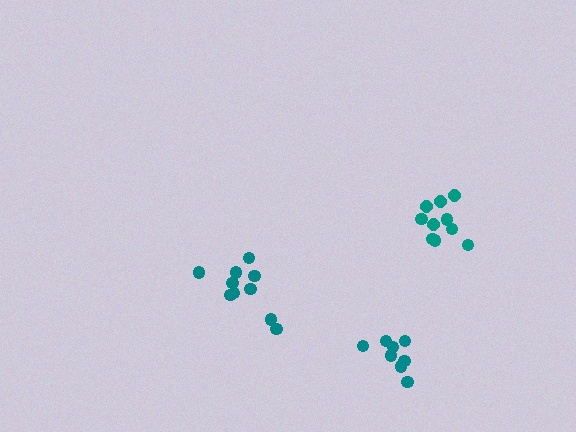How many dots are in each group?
Group 1: 10 dots, Group 2: 10 dots, Group 3: 8 dots (28 total).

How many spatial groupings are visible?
There are 3 spatial groupings.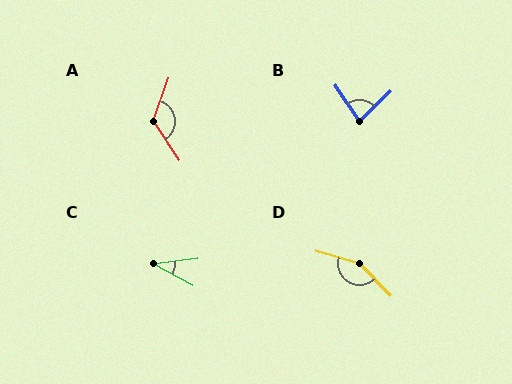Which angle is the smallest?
C, at approximately 35 degrees.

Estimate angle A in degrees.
Approximately 127 degrees.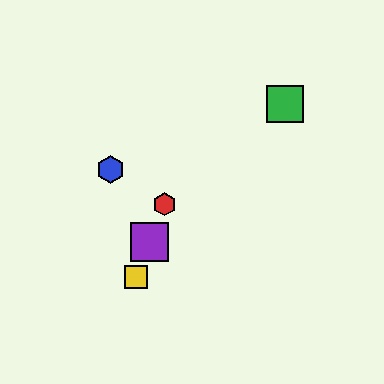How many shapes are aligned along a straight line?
3 shapes (the red hexagon, the yellow square, the purple square) are aligned along a straight line.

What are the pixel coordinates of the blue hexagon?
The blue hexagon is at (111, 170).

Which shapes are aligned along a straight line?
The red hexagon, the yellow square, the purple square are aligned along a straight line.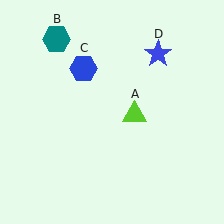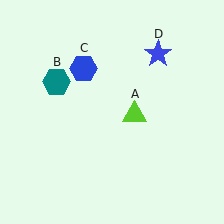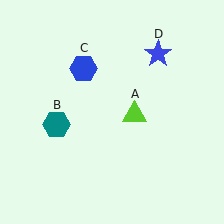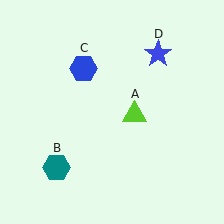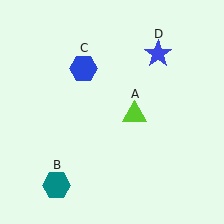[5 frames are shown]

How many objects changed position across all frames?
1 object changed position: teal hexagon (object B).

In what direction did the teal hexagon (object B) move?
The teal hexagon (object B) moved down.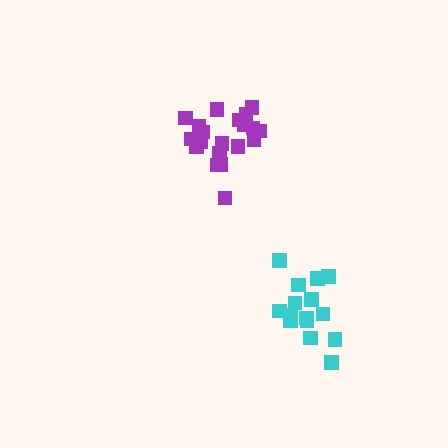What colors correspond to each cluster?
The clusters are colored: purple, cyan.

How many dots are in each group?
Group 1: 20 dots, Group 2: 15 dots (35 total).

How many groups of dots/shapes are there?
There are 2 groups.